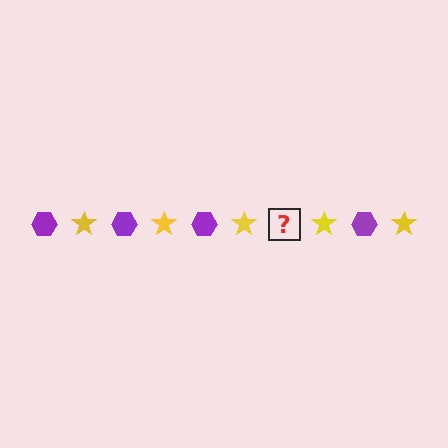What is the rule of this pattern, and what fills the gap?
The rule is that the pattern alternates between purple hexagon and yellow star. The gap should be filled with a purple hexagon.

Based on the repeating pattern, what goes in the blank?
The blank should be a purple hexagon.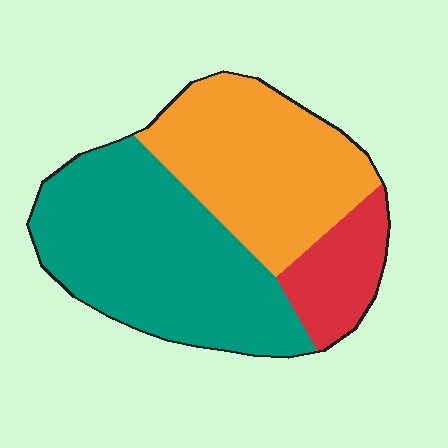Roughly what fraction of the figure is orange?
Orange takes up about three eighths (3/8) of the figure.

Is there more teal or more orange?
Teal.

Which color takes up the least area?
Red, at roughly 15%.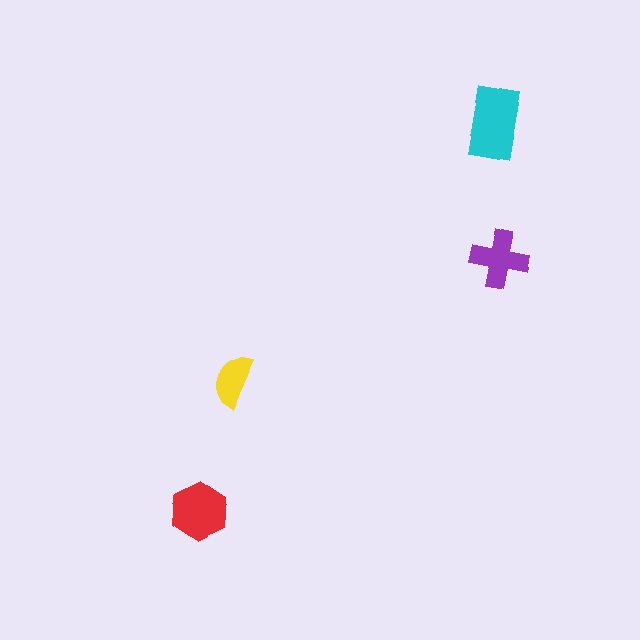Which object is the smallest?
The yellow semicircle.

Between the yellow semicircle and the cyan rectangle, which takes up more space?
The cyan rectangle.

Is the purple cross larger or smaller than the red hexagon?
Smaller.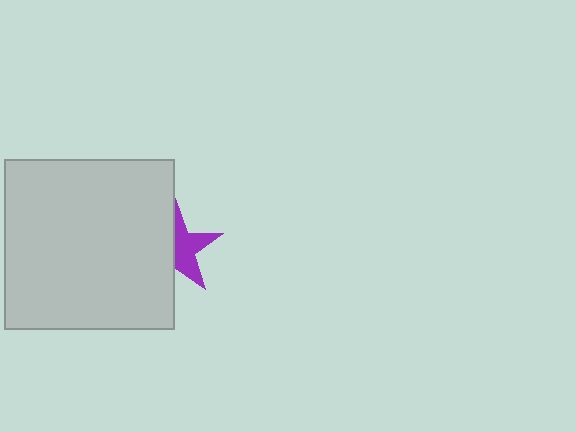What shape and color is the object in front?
The object in front is a light gray square.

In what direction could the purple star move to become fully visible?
The purple star could move right. That would shift it out from behind the light gray square entirely.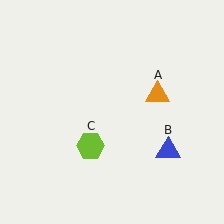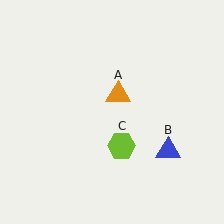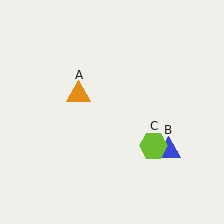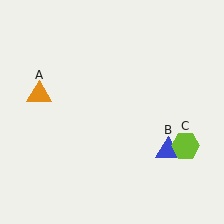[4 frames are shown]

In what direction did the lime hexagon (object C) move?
The lime hexagon (object C) moved right.